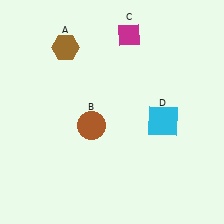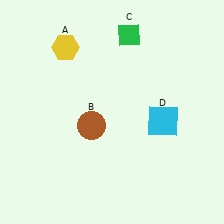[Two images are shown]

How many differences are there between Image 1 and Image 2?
There are 2 differences between the two images.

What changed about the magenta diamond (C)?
In Image 1, C is magenta. In Image 2, it changed to green.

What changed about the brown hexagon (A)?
In Image 1, A is brown. In Image 2, it changed to yellow.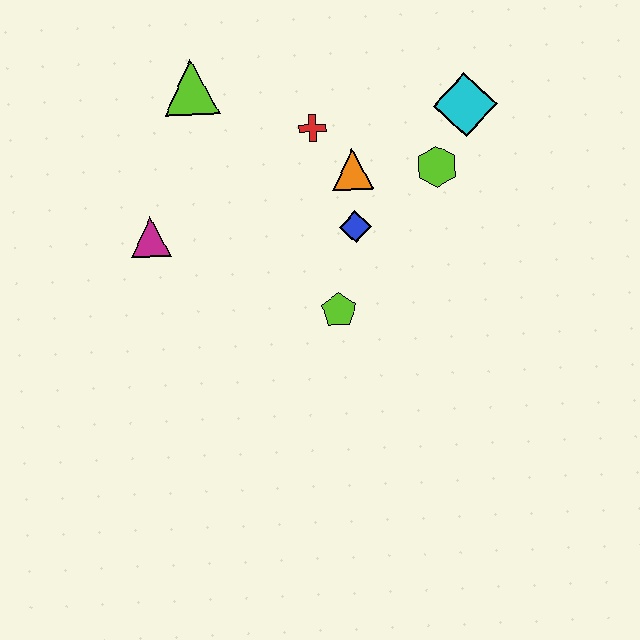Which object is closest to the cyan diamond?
The lime hexagon is closest to the cyan diamond.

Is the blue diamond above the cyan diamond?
No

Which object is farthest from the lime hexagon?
The magenta triangle is farthest from the lime hexagon.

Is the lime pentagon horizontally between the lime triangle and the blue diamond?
Yes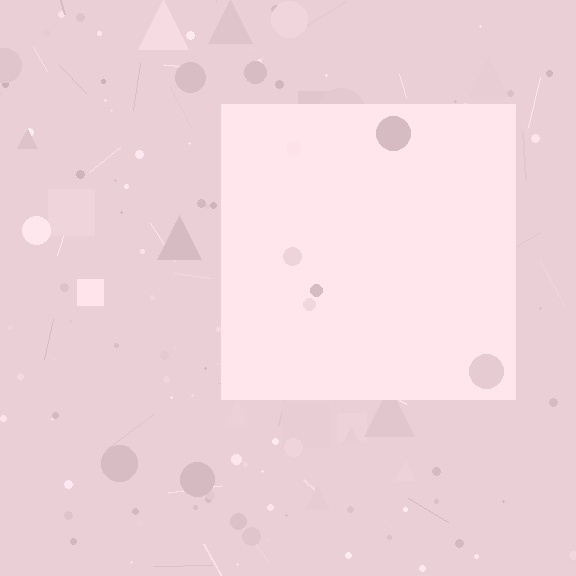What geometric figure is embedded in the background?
A square is embedded in the background.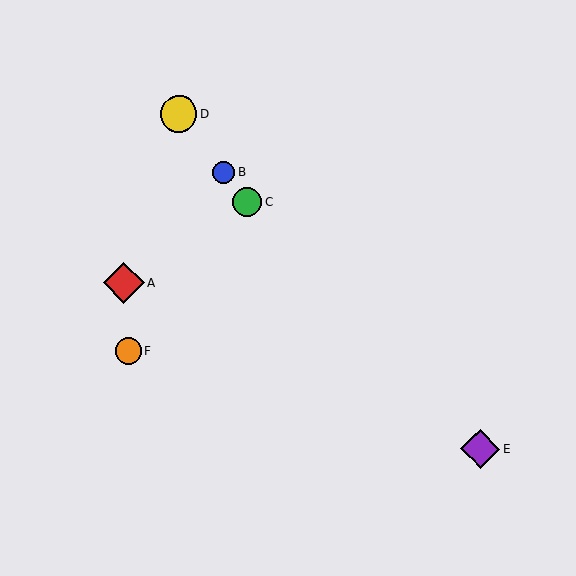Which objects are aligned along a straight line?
Objects B, C, D are aligned along a straight line.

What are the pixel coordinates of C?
Object C is at (247, 202).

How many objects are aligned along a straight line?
3 objects (B, C, D) are aligned along a straight line.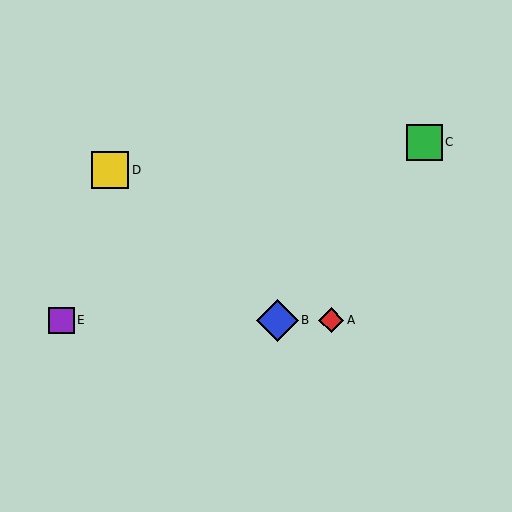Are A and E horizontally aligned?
Yes, both are at y≈320.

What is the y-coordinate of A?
Object A is at y≈320.